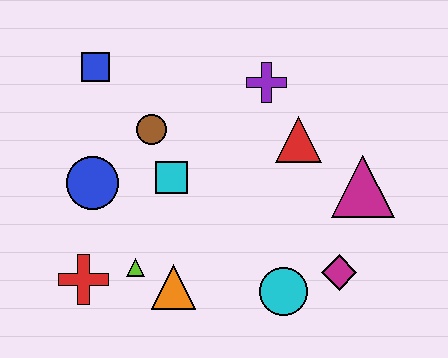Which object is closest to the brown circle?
The cyan square is closest to the brown circle.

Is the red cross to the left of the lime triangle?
Yes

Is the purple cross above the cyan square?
Yes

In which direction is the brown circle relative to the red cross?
The brown circle is above the red cross.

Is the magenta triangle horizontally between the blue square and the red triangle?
No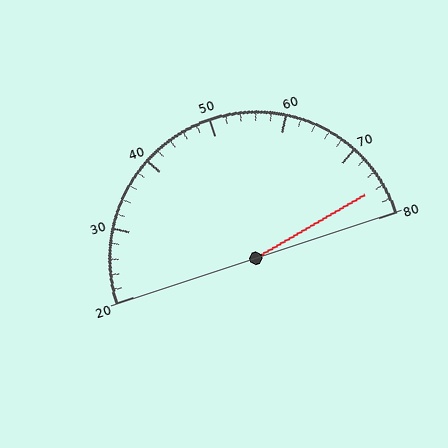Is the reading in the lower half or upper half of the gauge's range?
The reading is in the upper half of the range (20 to 80).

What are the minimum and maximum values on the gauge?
The gauge ranges from 20 to 80.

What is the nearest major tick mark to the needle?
The nearest major tick mark is 80.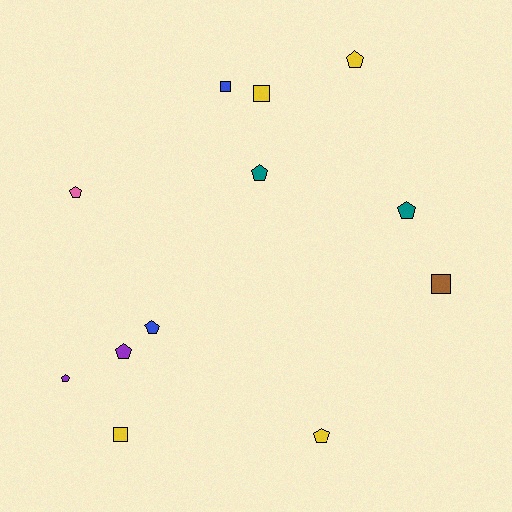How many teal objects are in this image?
There are 2 teal objects.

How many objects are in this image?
There are 12 objects.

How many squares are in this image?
There are 4 squares.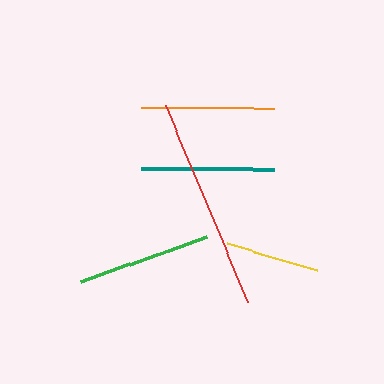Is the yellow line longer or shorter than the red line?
The red line is longer than the yellow line.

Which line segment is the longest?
The red line is the longest at approximately 214 pixels.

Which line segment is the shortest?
The yellow line is the shortest at approximately 95 pixels.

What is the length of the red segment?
The red segment is approximately 214 pixels long.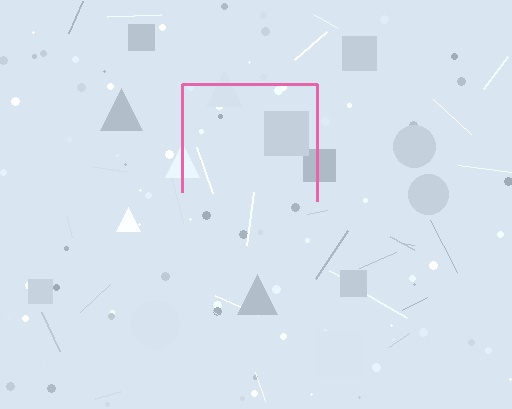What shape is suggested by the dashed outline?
The dashed outline suggests a square.